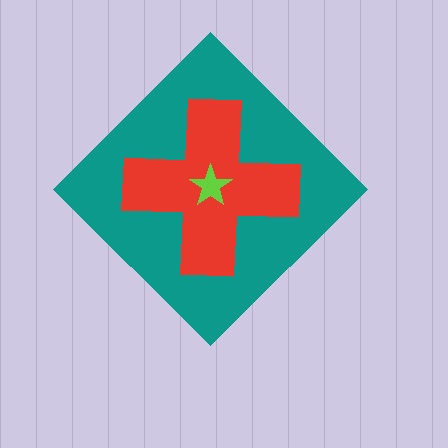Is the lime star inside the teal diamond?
Yes.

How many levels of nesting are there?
3.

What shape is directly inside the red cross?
The lime star.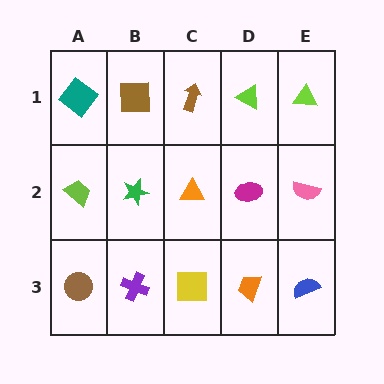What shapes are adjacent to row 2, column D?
A lime triangle (row 1, column D), an orange trapezoid (row 3, column D), an orange triangle (row 2, column C), a pink semicircle (row 2, column E).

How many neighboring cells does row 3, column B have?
3.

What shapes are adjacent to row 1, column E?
A pink semicircle (row 2, column E), a lime triangle (row 1, column D).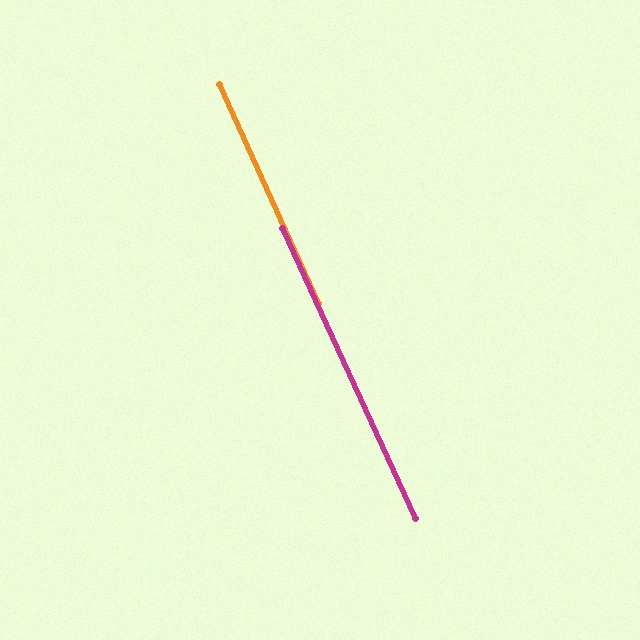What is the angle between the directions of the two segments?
Approximately 0 degrees.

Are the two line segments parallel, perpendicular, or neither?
Parallel — their directions differ by only 0.1°.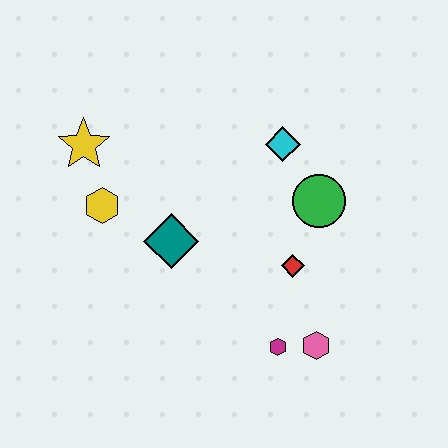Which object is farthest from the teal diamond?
The pink hexagon is farthest from the teal diamond.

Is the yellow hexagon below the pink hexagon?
No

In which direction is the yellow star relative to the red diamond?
The yellow star is to the left of the red diamond.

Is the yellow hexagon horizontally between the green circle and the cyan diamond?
No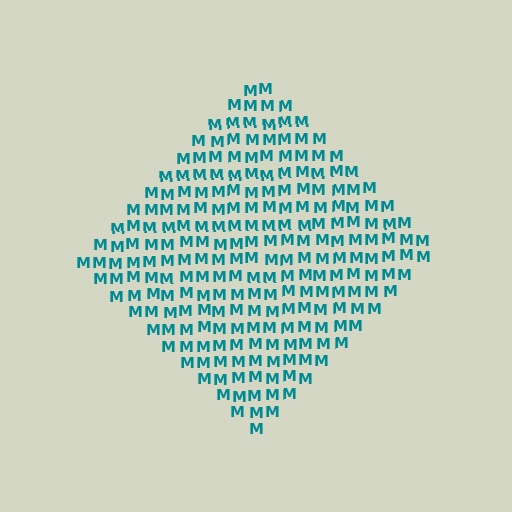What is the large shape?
The large shape is a diamond.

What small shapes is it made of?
It is made of small letter M's.